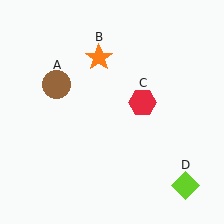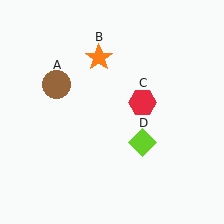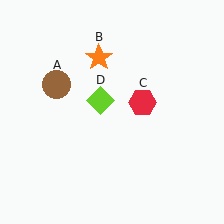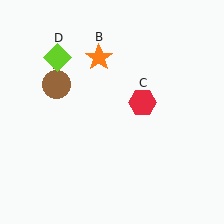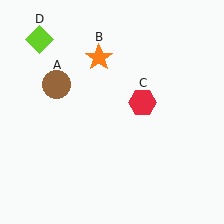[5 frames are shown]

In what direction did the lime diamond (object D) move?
The lime diamond (object D) moved up and to the left.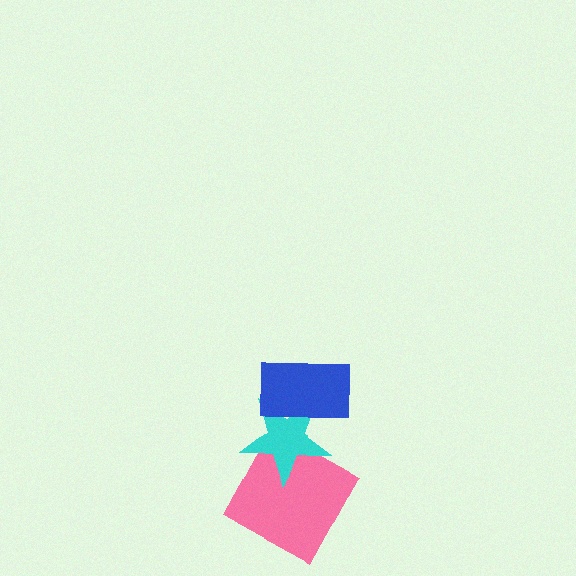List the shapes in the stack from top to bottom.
From top to bottom: the blue rectangle, the cyan star, the pink square.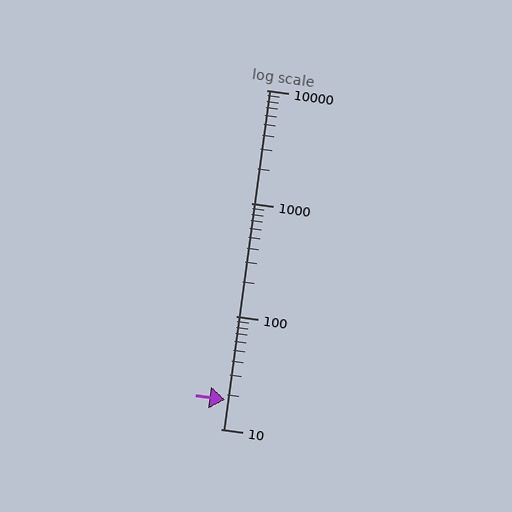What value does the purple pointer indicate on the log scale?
The pointer indicates approximately 18.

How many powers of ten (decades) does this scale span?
The scale spans 3 decades, from 10 to 10000.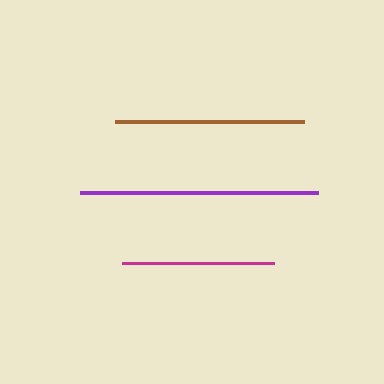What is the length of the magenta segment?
The magenta segment is approximately 152 pixels long.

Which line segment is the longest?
The purple line is the longest at approximately 237 pixels.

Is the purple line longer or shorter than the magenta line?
The purple line is longer than the magenta line.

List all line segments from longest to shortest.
From longest to shortest: purple, brown, magenta.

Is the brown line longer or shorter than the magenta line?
The brown line is longer than the magenta line.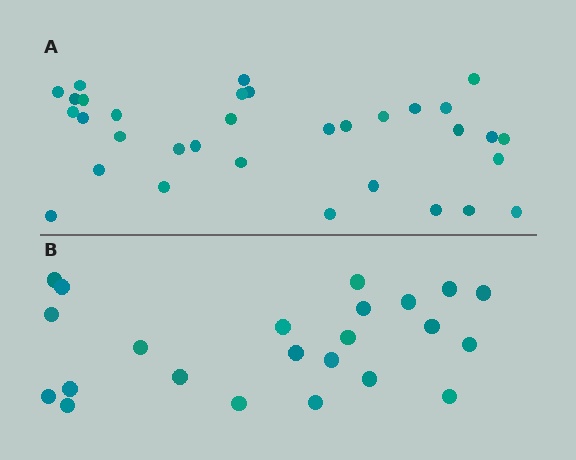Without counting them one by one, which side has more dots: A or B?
Region A (the top region) has more dots.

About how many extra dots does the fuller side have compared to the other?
Region A has roughly 10 or so more dots than region B.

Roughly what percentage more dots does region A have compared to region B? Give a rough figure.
About 45% more.